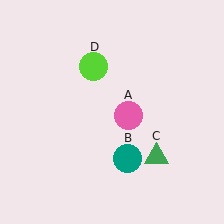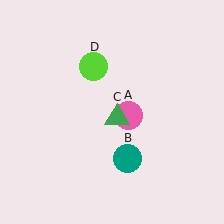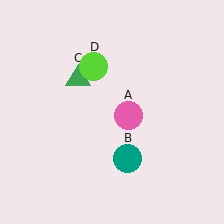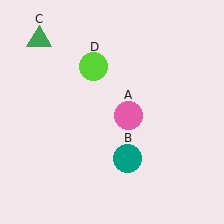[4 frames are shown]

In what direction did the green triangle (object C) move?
The green triangle (object C) moved up and to the left.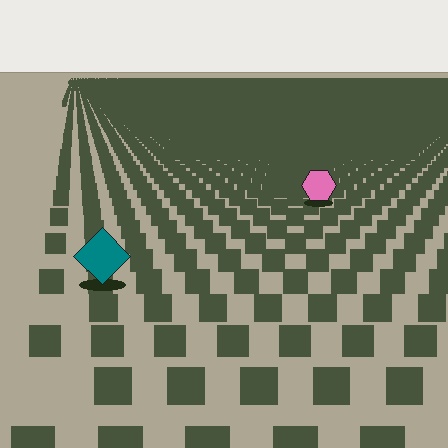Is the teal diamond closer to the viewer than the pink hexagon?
Yes. The teal diamond is closer — you can tell from the texture gradient: the ground texture is coarser near it.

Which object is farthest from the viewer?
The pink hexagon is farthest from the viewer. It appears smaller and the ground texture around it is denser.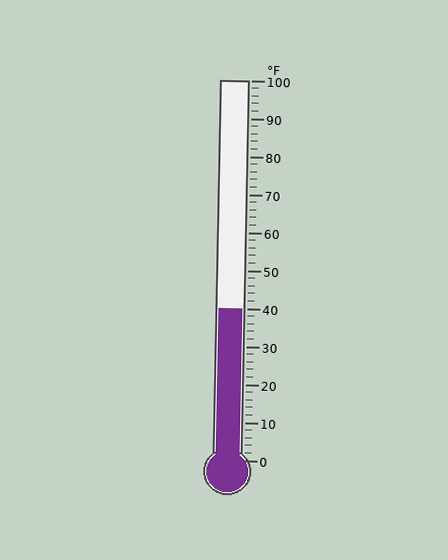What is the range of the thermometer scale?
The thermometer scale ranges from 0°F to 100°F.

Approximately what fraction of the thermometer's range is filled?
The thermometer is filled to approximately 40% of its range.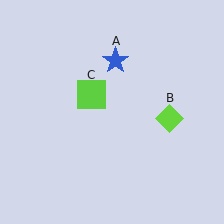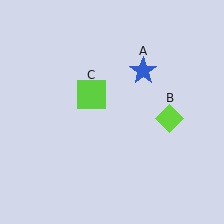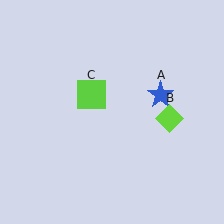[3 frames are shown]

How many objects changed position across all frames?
1 object changed position: blue star (object A).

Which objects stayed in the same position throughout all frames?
Lime diamond (object B) and lime square (object C) remained stationary.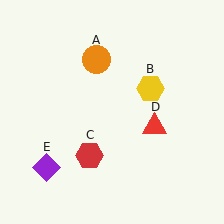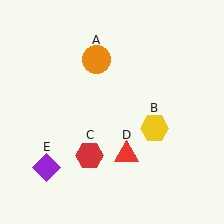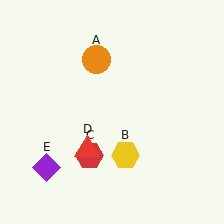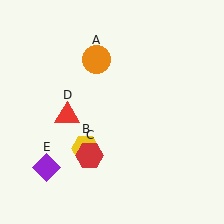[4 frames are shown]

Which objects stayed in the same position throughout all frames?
Orange circle (object A) and red hexagon (object C) and purple diamond (object E) remained stationary.